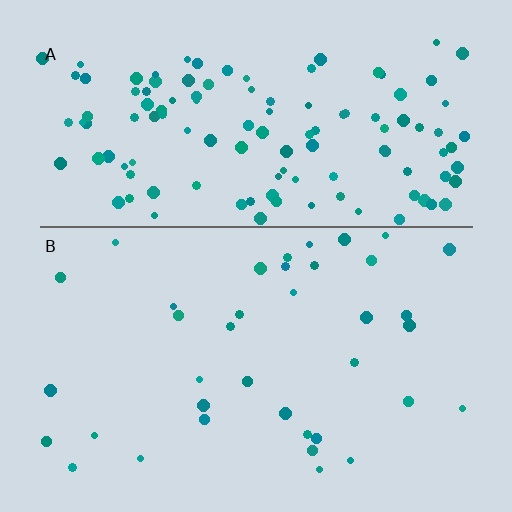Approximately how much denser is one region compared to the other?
Approximately 3.3× — region A over region B.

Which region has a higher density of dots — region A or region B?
A (the top).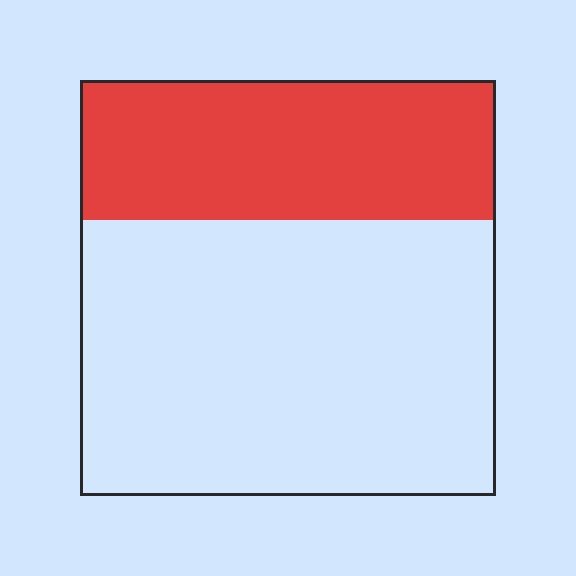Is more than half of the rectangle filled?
No.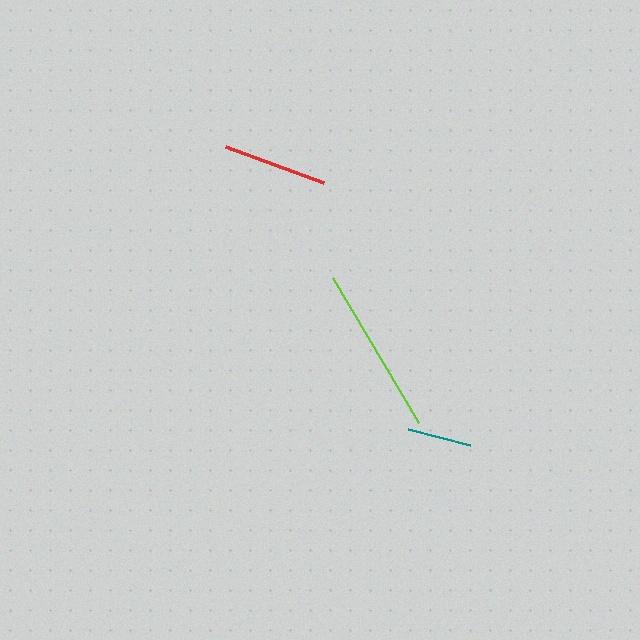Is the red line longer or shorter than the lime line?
The lime line is longer than the red line.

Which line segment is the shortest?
The teal line is the shortest at approximately 65 pixels.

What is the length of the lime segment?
The lime segment is approximately 169 pixels long.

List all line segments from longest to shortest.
From longest to shortest: lime, red, teal.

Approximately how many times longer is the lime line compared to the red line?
The lime line is approximately 1.6 times the length of the red line.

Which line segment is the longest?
The lime line is the longest at approximately 169 pixels.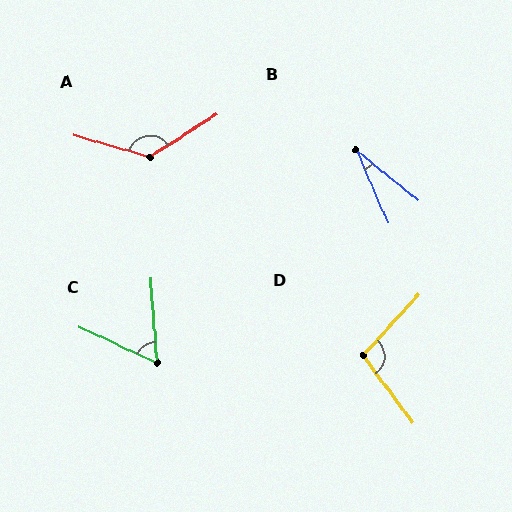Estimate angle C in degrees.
Approximately 61 degrees.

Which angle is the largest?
A, at approximately 132 degrees.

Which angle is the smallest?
B, at approximately 27 degrees.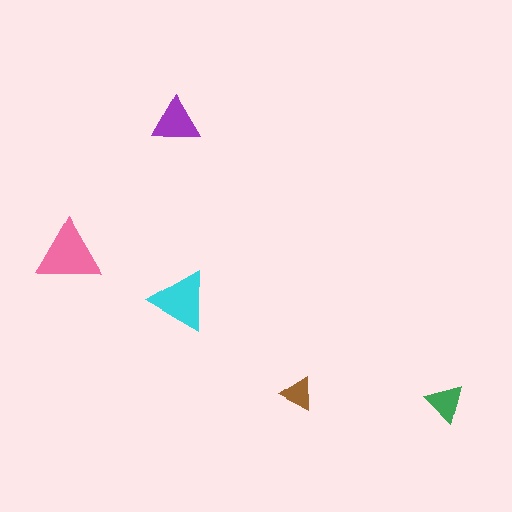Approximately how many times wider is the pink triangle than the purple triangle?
About 1.5 times wider.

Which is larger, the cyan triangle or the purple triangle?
The cyan one.